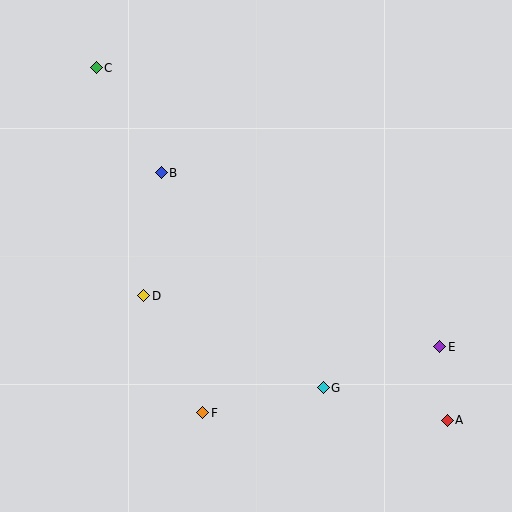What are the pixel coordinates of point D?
Point D is at (144, 296).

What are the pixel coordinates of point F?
Point F is at (203, 413).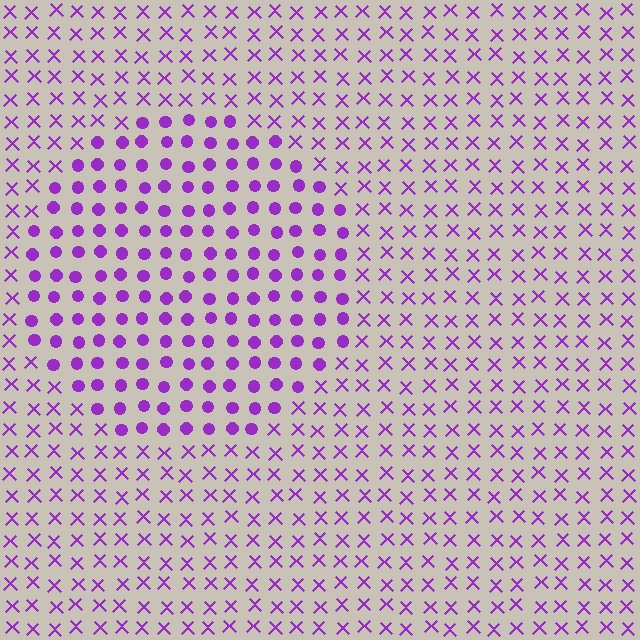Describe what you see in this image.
The image is filled with small purple elements arranged in a uniform grid. A circle-shaped region contains circles, while the surrounding area contains X marks. The boundary is defined purely by the change in element shape.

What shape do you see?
I see a circle.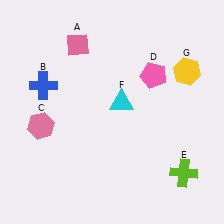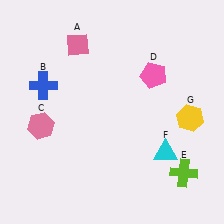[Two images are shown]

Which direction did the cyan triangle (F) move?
The cyan triangle (F) moved down.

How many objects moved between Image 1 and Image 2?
2 objects moved between the two images.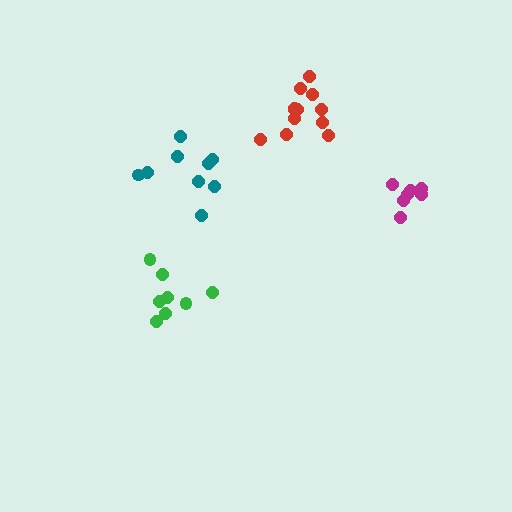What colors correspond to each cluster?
The clusters are colored: red, green, magenta, teal.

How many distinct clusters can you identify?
There are 4 distinct clusters.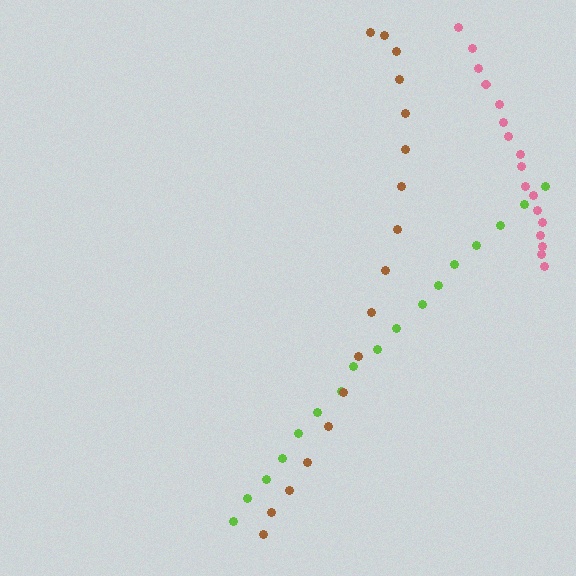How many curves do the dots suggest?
There are 3 distinct paths.